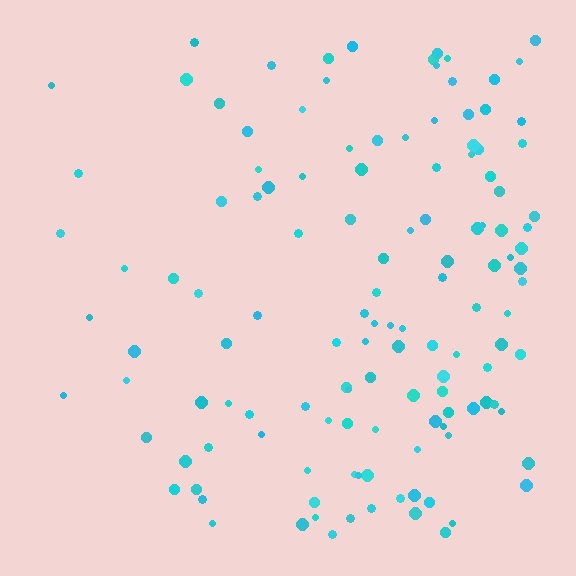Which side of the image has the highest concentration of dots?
The right.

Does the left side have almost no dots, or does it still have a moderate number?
Still a moderate number, just noticeably fewer than the right.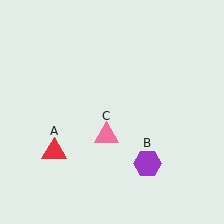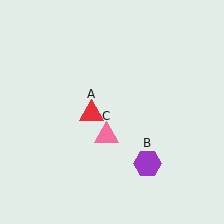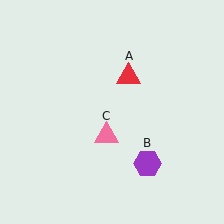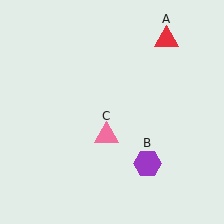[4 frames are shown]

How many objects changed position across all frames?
1 object changed position: red triangle (object A).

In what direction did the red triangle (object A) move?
The red triangle (object A) moved up and to the right.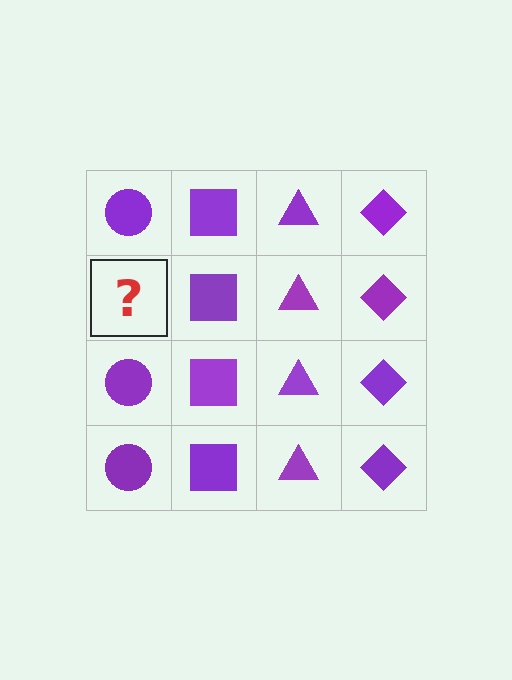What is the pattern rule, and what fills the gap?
The rule is that each column has a consistent shape. The gap should be filled with a purple circle.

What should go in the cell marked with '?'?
The missing cell should contain a purple circle.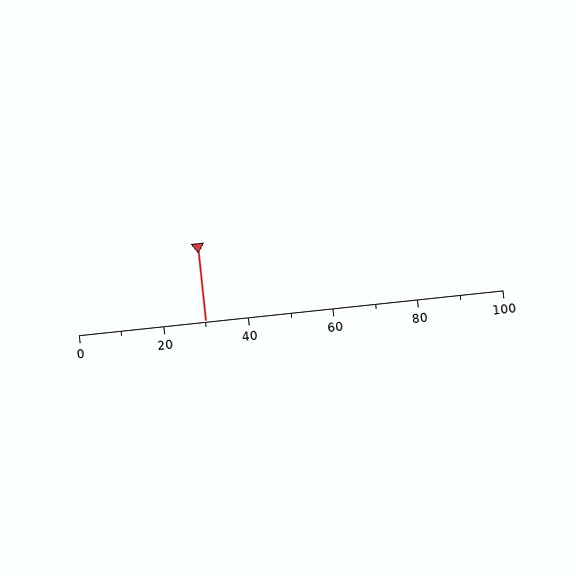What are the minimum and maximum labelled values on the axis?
The axis runs from 0 to 100.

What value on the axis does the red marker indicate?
The marker indicates approximately 30.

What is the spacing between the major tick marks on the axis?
The major ticks are spaced 20 apart.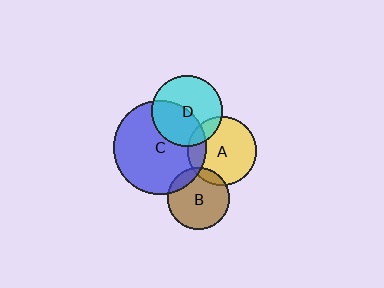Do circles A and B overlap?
Yes.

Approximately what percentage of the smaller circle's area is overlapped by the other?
Approximately 10%.